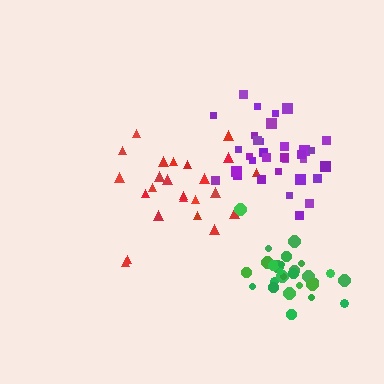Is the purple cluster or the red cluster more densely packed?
Purple.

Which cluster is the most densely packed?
Purple.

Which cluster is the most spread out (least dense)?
Red.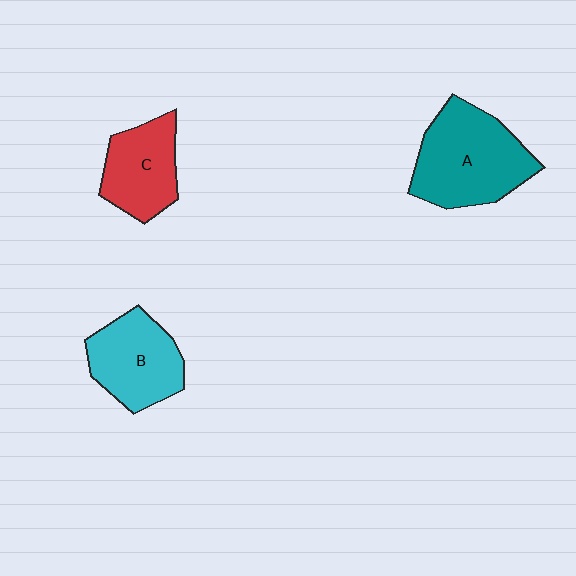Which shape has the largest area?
Shape A (teal).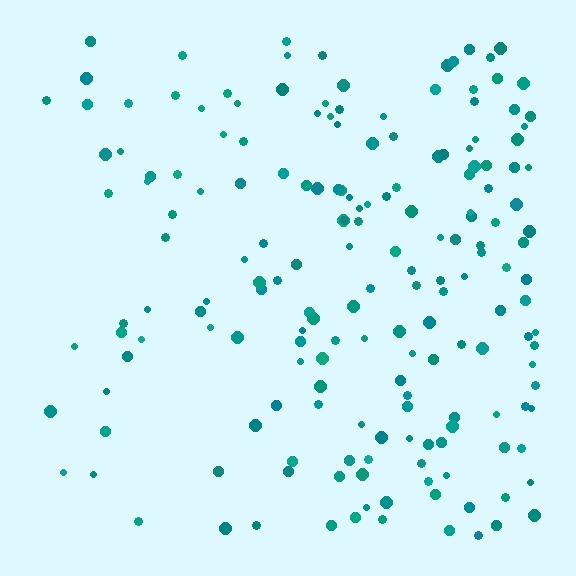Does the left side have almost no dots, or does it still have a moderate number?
Still a moderate number, just noticeably fewer than the right.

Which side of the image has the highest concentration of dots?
The right.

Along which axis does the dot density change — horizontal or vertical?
Horizontal.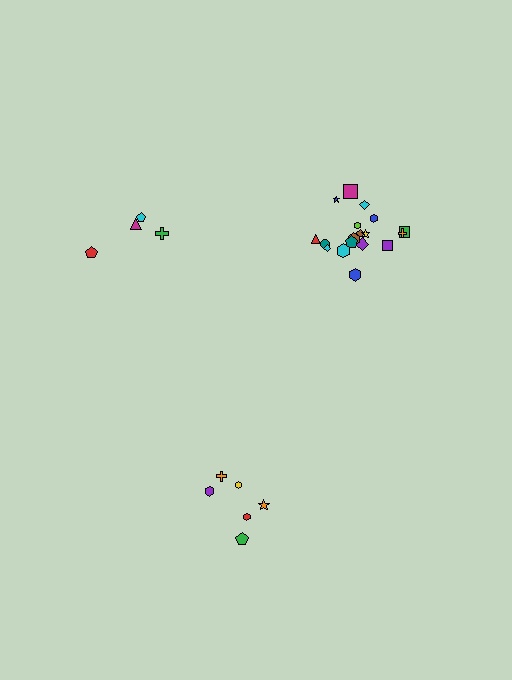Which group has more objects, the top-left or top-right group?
The top-right group.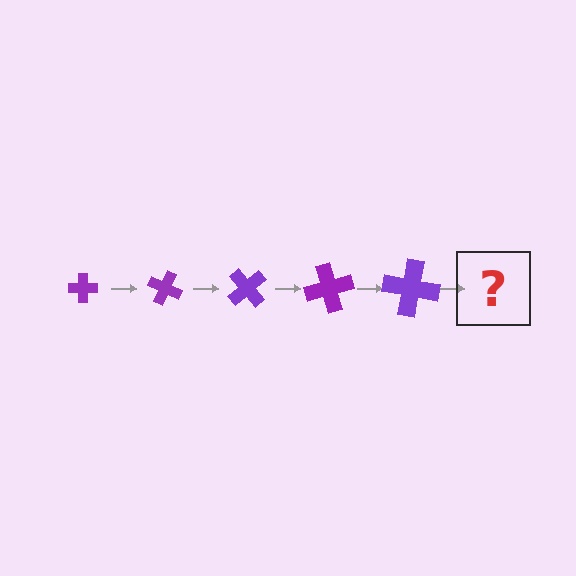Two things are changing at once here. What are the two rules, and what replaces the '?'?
The two rules are that the cross grows larger each step and it rotates 25 degrees each step. The '?' should be a cross, larger than the previous one and rotated 125 degrees from the start.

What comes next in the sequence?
The next element should be a cross, larger than the previous one and rotated 125 degrees from the start.